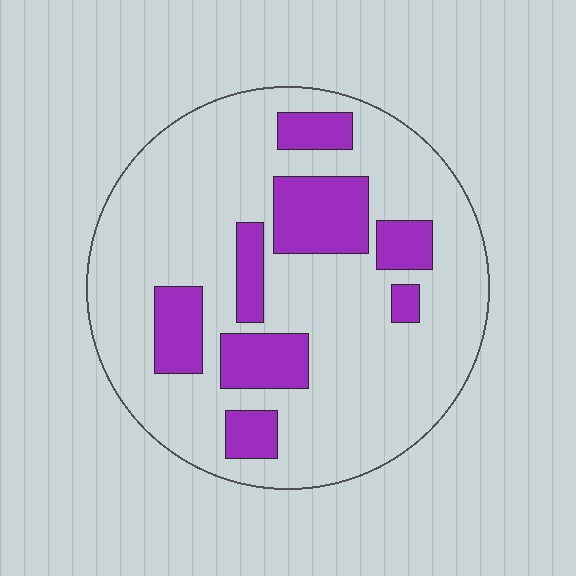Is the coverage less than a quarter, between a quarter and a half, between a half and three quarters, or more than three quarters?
Less than a quarter.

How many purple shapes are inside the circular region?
8.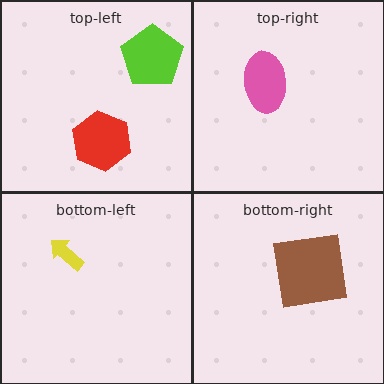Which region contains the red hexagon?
The top-left region.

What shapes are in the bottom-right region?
The brown square.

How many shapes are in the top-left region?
2.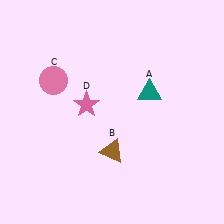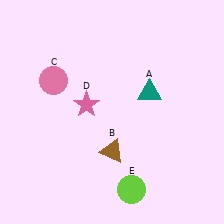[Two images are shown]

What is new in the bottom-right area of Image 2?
A lime circle (E) was added in the bottom-right area of Image 2.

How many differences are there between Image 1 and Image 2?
There is 1 difference between the two images.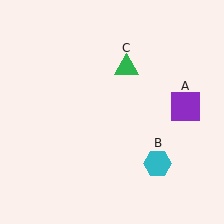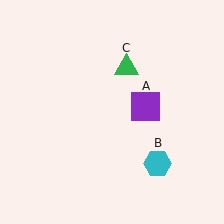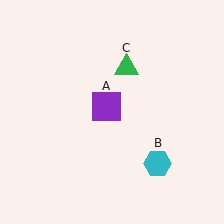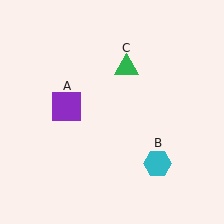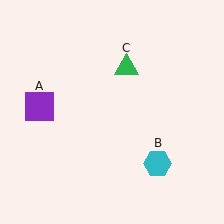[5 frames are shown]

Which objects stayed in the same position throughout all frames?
Cyan hexagon (object B) and green triangle (object C) remained stationary.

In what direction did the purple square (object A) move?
The purple square (object A) moved left.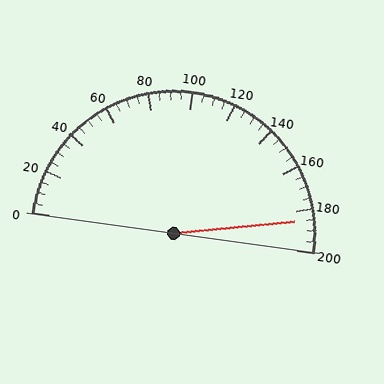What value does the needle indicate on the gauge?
The needle indicates approximately 185.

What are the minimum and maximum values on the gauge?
The gauge ranges from 0 to 200.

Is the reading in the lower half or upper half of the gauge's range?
The reading is in the upper half of the range (0 to 200).